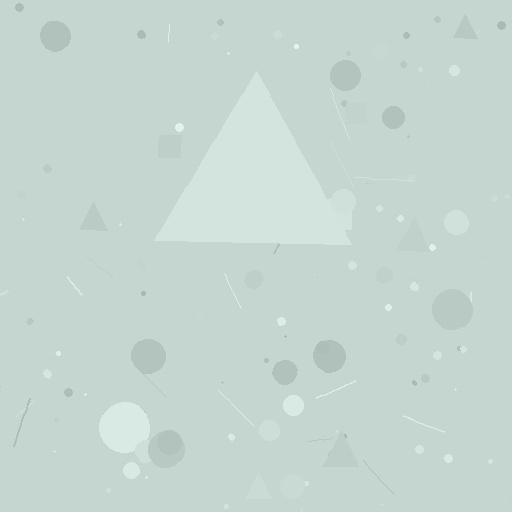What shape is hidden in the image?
A triangle is hidden in the image.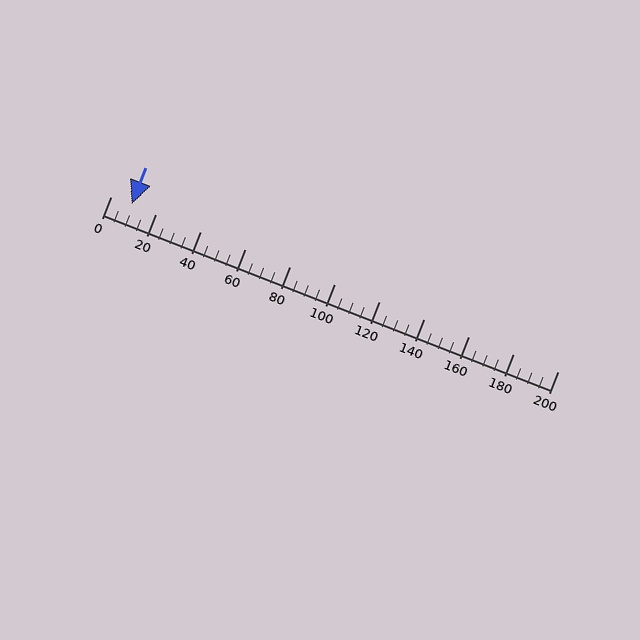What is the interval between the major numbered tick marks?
The major tick marks are spaced 20 units apart.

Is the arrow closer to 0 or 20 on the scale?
The arrow is closer to 0.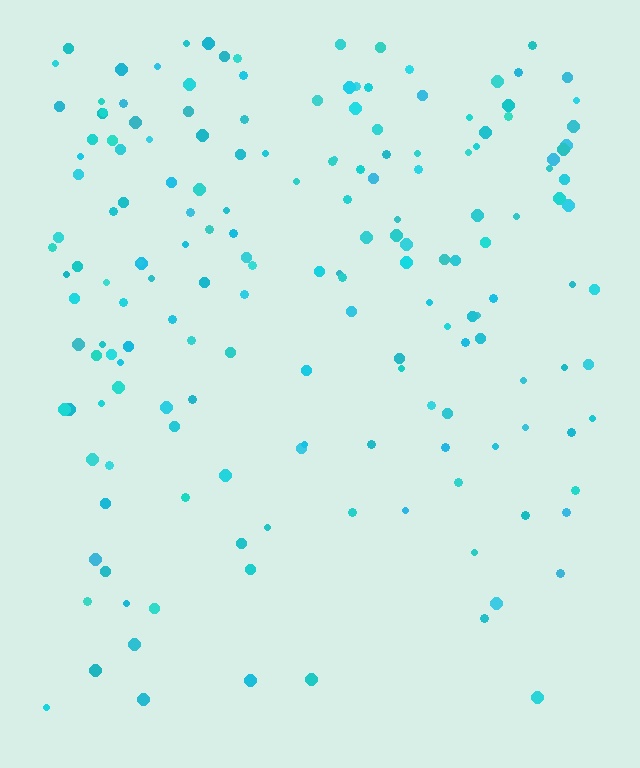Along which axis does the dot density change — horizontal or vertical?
Vertical.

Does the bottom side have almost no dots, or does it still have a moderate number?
Still a moderate number, just noticeably fewer than the top.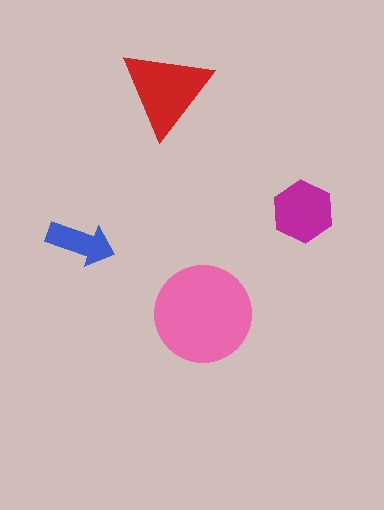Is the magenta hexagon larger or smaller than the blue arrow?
Larger.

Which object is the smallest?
The blue arrow.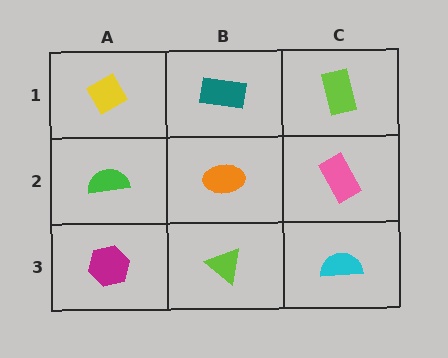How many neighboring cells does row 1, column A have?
2.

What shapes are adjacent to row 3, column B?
An orange ellipse (row 2, column B), a magenta hexagon (row 3, column A), a cyan semicircle (row 3, column C).